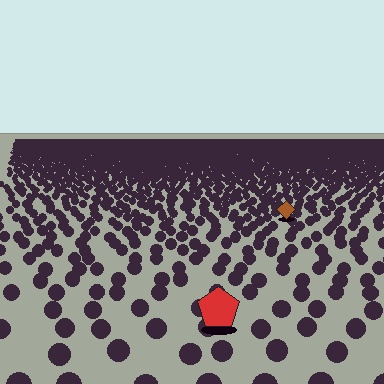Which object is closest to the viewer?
The red pentagon is closest. The texture marks near it are larger and more spread out.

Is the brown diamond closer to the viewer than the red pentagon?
No. The red pentagon is closer — you can tell from the texture gradient: the ground texture is coarser near it.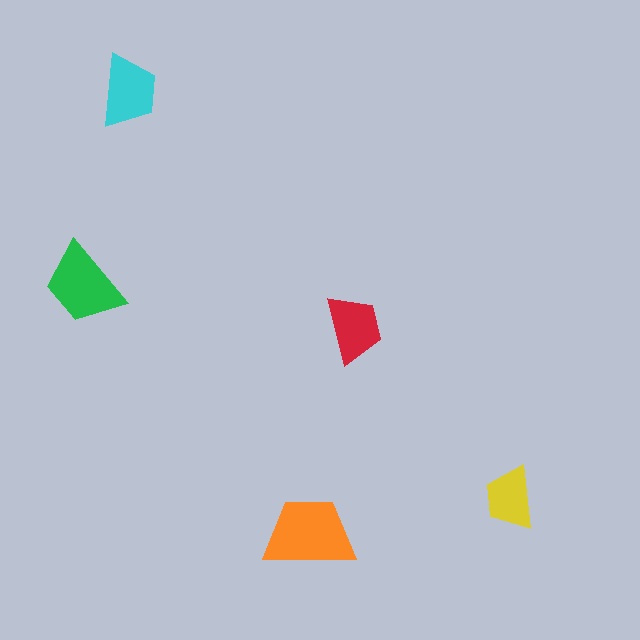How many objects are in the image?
There are 5 objects in the image.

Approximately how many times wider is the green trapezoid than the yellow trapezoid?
About 1.5 times wider.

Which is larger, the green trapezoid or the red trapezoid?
The green one.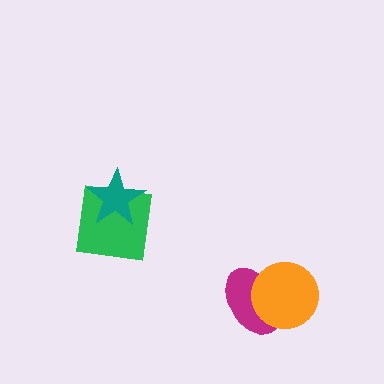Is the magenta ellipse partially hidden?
Yes, it is partially covered by another shape.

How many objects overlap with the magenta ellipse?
1 object overlaps with the magenta ellipse.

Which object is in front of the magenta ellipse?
The orange circle is in front of the magenta ellipse.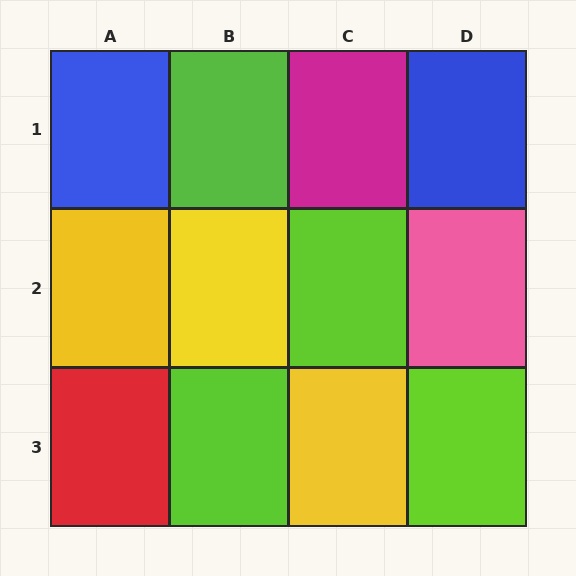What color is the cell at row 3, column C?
Yellow.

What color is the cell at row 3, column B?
Lime.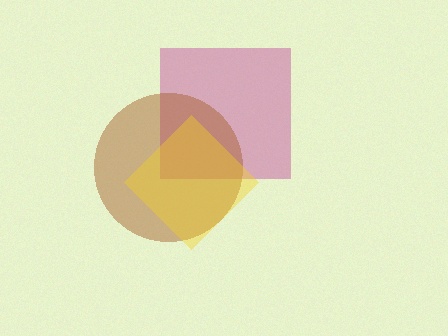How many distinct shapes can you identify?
There are 3 distinct shapes: a magenta square, a brown circle, a yellow diamond.